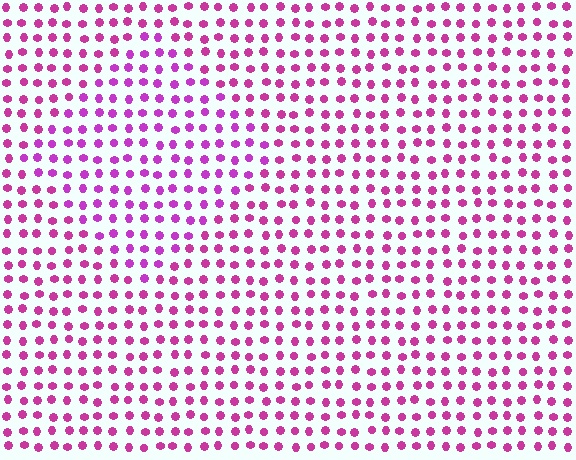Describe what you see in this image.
The image is filled with small magenta elements in a uniform arrangement. A diamond-shaped region is visible where the elements are tinted to a slightly different hue, forming a subtle color boundary.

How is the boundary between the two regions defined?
The boundary is defined purely by a slight shift in hue (about 20 degrees). Spacing, size, and orientation are identical on both sides.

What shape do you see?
I see a diamond.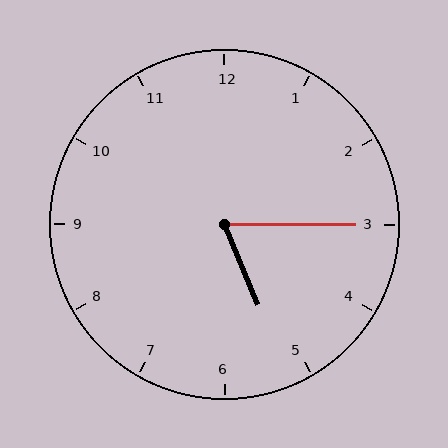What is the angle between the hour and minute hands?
Approximately 68 degrees.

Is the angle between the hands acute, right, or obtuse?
It is acute.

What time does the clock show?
5:15.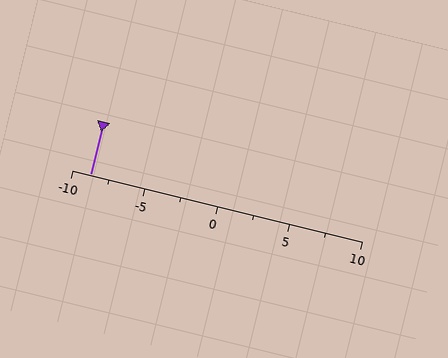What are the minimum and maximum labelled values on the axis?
The axis runs from -10 to 10.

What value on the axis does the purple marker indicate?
The marker indicates approximately -8.8.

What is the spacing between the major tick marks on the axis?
The major ticks are spaced 5 apart.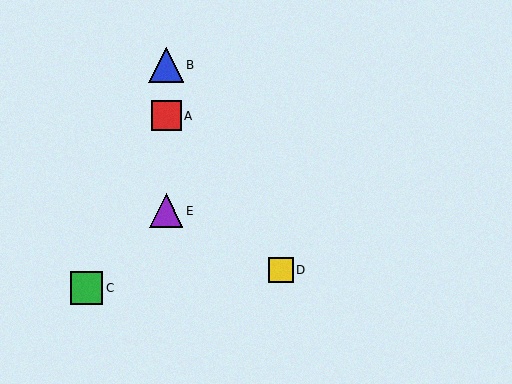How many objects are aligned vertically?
3 objects (A, B, E) are aligned vertically.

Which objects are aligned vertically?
Objects A, B, E are aligned vertically.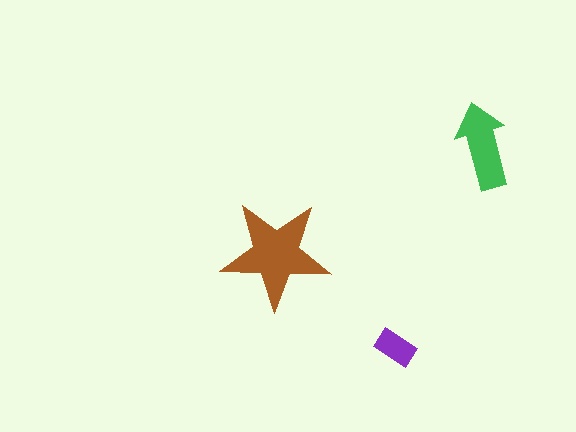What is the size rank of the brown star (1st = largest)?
1st.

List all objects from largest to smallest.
The brown star, the green arrow, the purple rectangle.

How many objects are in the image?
There are 3 objects in the image.